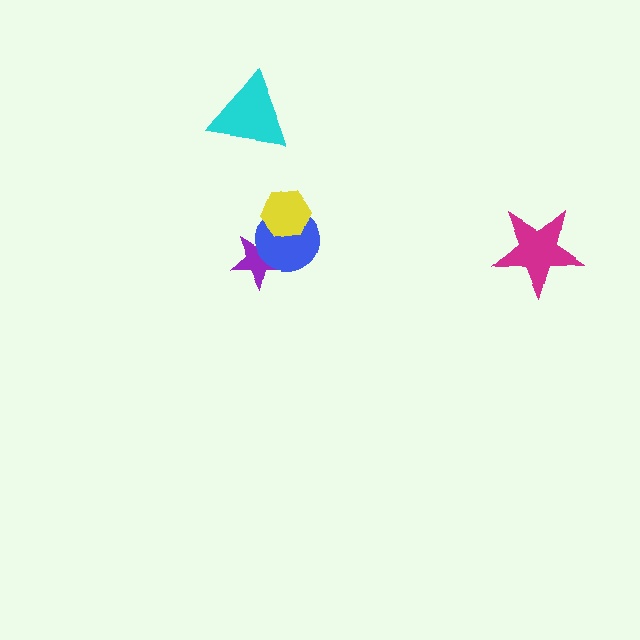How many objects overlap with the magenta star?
0 objects overlap with the magenta star.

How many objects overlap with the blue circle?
2 objects overlap with the blue circle.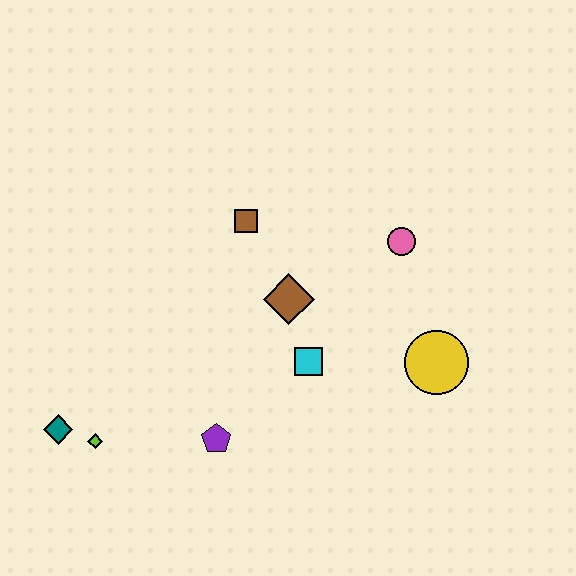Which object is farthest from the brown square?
The teal diamond is farthest from the brown square.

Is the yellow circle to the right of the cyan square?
Yes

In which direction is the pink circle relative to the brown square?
The pink circle is to the right of the brown square.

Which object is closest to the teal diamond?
The lime diamond is closest to the teal diamond.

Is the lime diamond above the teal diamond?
No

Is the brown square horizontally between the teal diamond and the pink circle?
Yes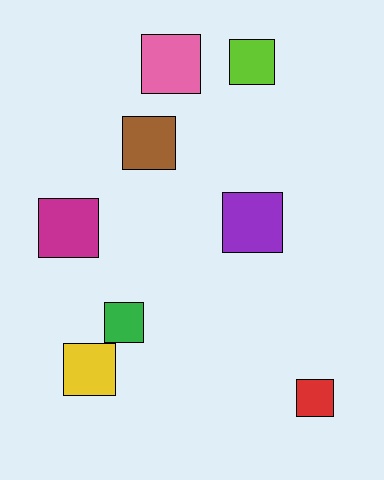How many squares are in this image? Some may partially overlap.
There are 8 squares.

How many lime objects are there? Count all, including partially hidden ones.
There is 1 lime object.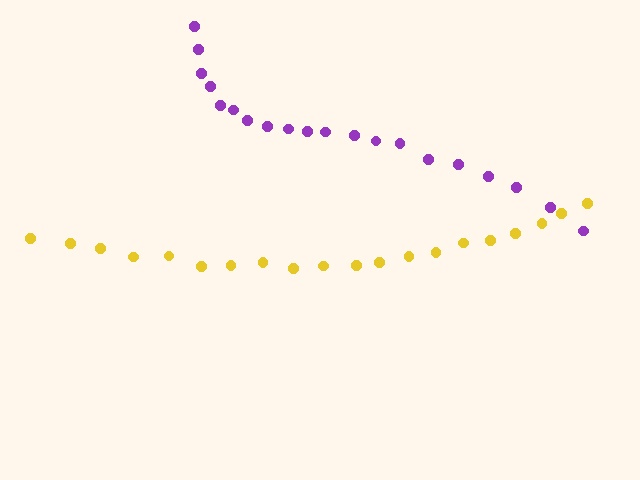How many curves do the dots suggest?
There are 2 distinct paths.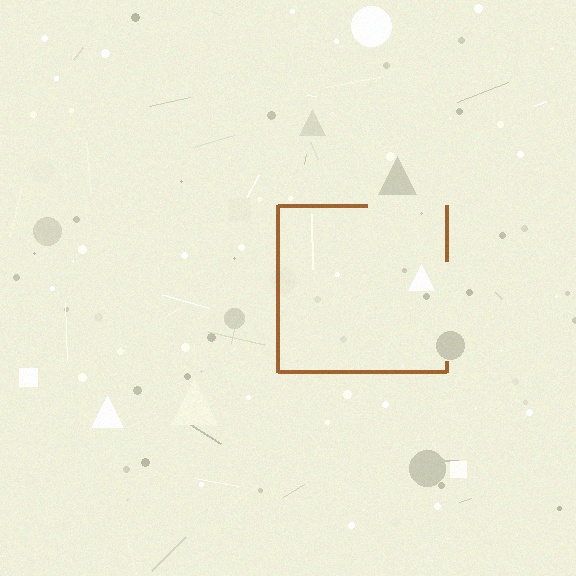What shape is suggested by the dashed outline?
The dashed outline suggests a square.